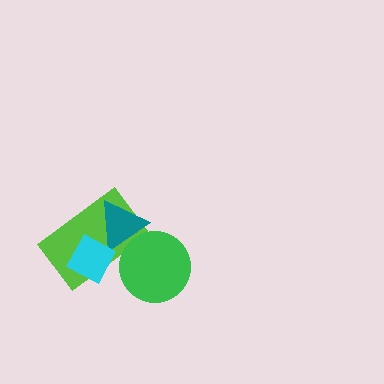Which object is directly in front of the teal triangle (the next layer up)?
The green circle is directly in front of the teal triangle.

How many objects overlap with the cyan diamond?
2 objects overlap with the cyan diamond.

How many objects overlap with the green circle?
2 objects overlap with the green circle.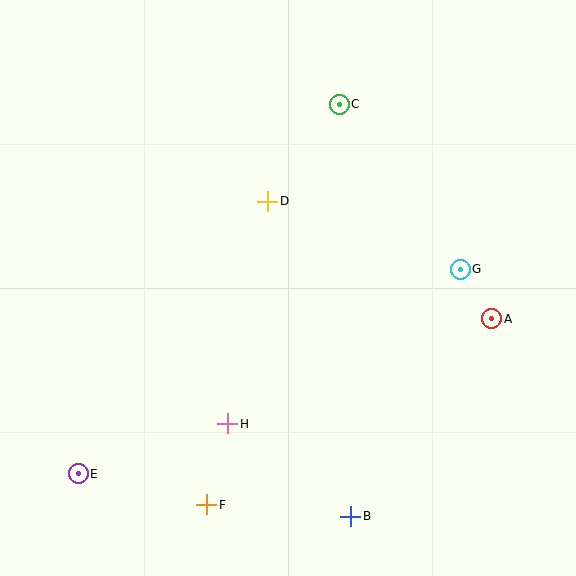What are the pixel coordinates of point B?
Point B is at (351, 516).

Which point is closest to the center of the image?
Point D at (268, 201) is closest to the center.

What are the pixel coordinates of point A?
Point A is at (492, 319).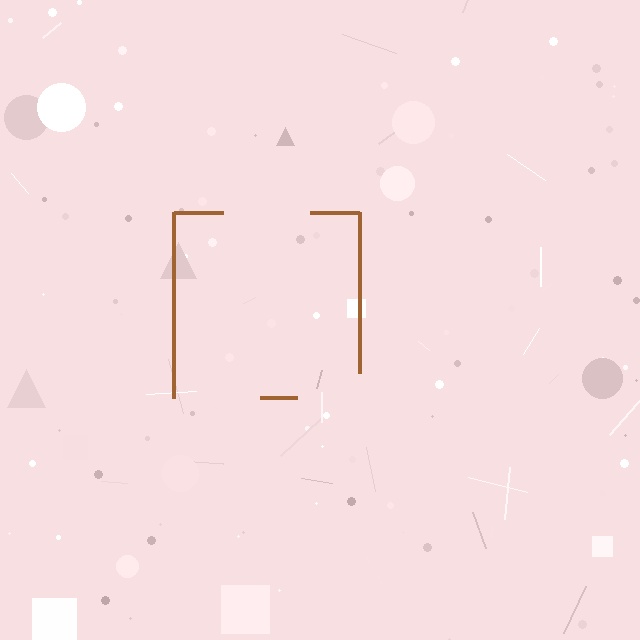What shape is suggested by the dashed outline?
The dashed outline suggests a square.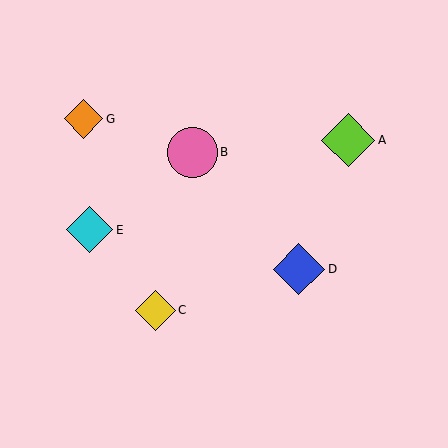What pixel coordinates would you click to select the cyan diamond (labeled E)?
Click at (90, 230) to select the cyan diamond E.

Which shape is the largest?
The lime diamond (labeled A) is the largest.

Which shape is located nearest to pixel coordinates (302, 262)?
The blue diamond (labeled D) at (299, 269) is nearest to that location.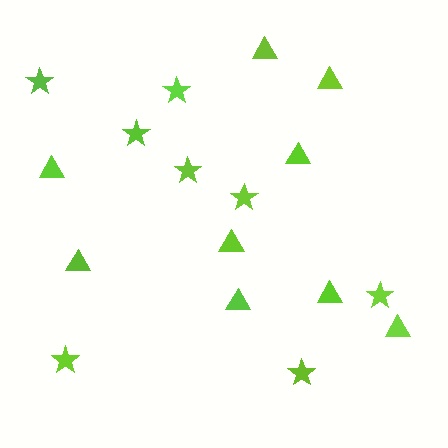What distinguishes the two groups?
There are 2 groups: one group of triangles (9) and one group of stars (8).